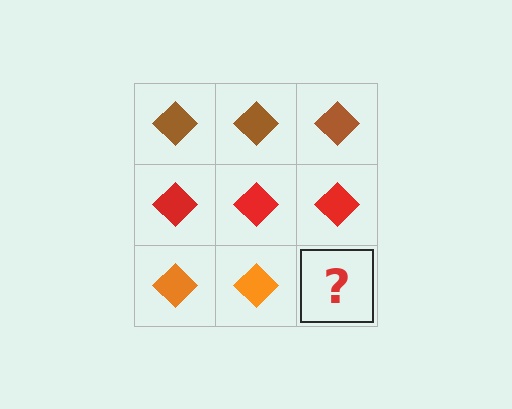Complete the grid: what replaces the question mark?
The question mark should be replaced with an orange diamond.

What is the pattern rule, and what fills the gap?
The rule is that each row has a consistent color. The gap should be filled with an orange diamond.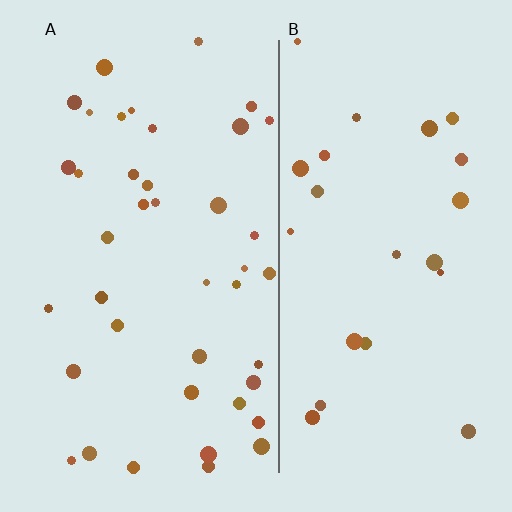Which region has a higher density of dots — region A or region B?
A (the left).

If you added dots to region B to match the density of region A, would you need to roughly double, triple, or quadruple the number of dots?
Approximately double.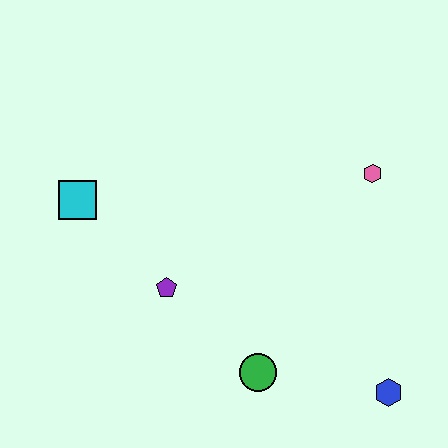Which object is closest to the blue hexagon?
The green circle is closest to the blue hexagon.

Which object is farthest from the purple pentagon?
The blue hexagon is farthest from the purple pentagon.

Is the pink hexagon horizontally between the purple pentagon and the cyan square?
No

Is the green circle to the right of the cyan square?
Yes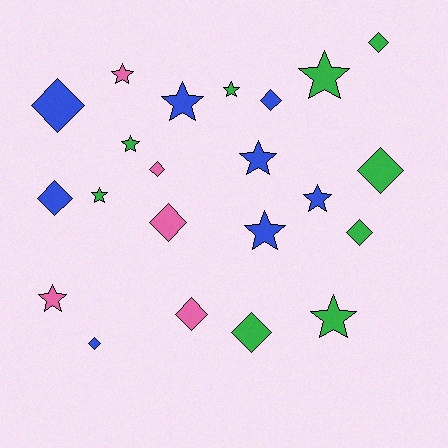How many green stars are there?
There are 5 green stars.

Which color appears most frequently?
Green, with 9 objects.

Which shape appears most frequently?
Star, with 11 objects.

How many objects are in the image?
There are 22 objects.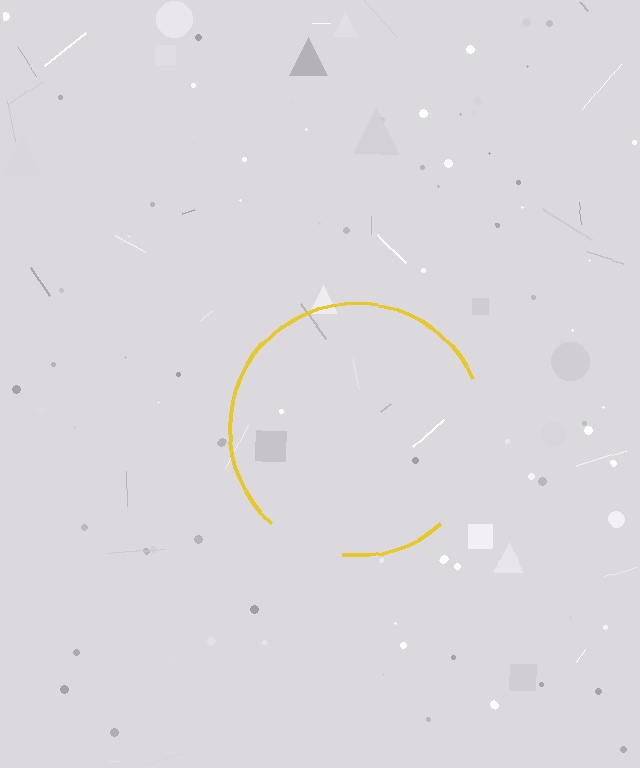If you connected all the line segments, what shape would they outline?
They would outline a circle.